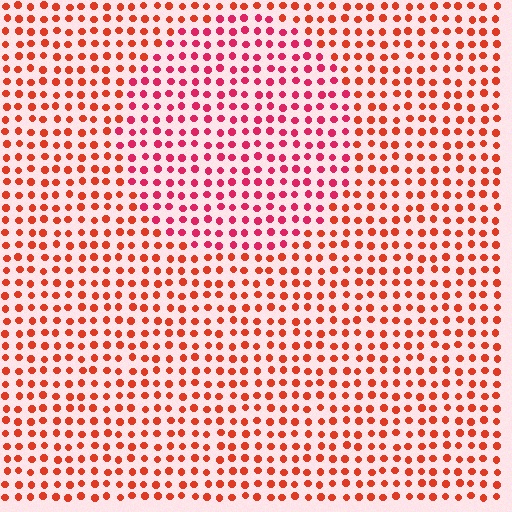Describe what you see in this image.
The image is filled with small red elements in a uniform arrangement. A circle-shaped region is visible where the elements are tinted to a slightly different hue, forming a subtle color boundary.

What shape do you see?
I see a circle.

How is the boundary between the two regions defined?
The boundary is defined purely by a slight shift in hue (about 28 degrees). Spacing, size, and orientation are identical on both sides.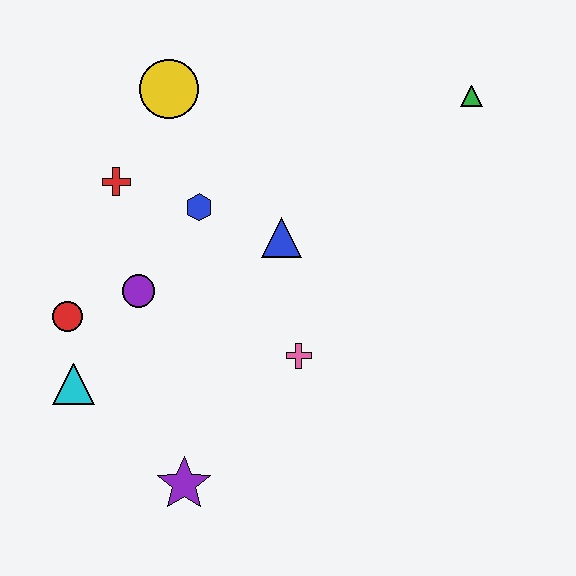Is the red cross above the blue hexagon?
Yes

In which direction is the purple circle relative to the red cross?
The purple circle is below the red cross.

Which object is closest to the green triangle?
The blue triangle is closest to the green triangle.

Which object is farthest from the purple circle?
The green triangle is farthest from the purple circle.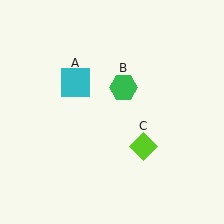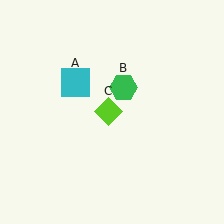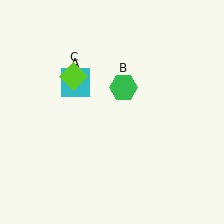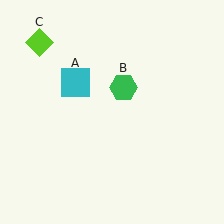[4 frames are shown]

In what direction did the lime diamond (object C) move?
The lime diamond (object C) moved up and to the left.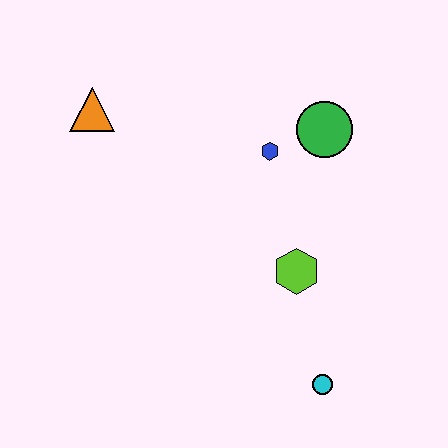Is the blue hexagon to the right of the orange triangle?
Yes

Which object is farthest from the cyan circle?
The orange triangle is farthest from the cyan circle.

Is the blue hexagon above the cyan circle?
Yes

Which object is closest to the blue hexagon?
The green circle is closest to the blue hexagon.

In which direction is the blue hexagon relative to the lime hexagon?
The blue hexagon is above the lime hexagon.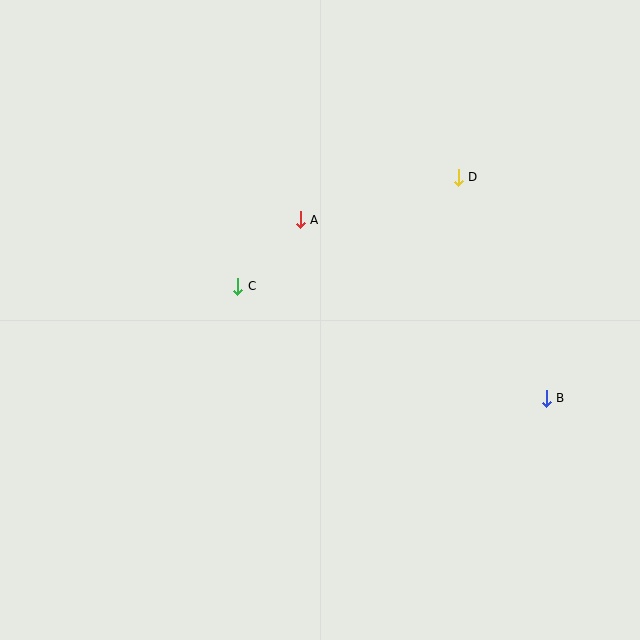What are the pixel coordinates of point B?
Point B is at (546, 398).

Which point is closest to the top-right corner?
Point D is closest to the top-right corner.